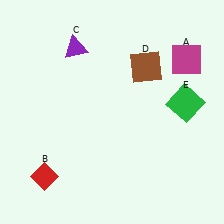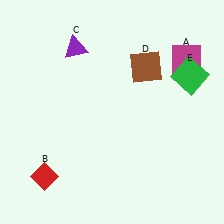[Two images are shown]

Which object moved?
The green square (E) moved up.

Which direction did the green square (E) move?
The green square (E) moved up.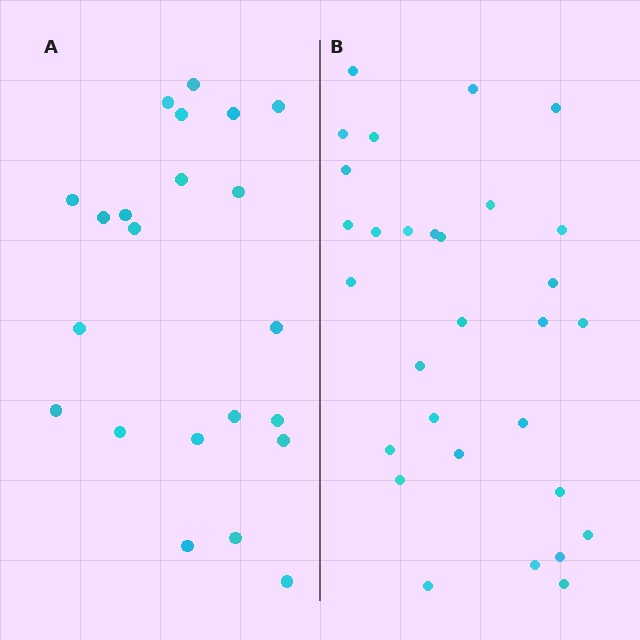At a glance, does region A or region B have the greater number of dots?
Region B (the right region) has more dots.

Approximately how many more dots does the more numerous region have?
Region B has roughly 8 or so more dots than region A.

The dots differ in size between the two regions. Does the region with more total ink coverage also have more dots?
No. Region A has more total ink coverage because its dots are larger, but region B actually contains more individual dots. Total area can be misleading — the number of items is what matters here.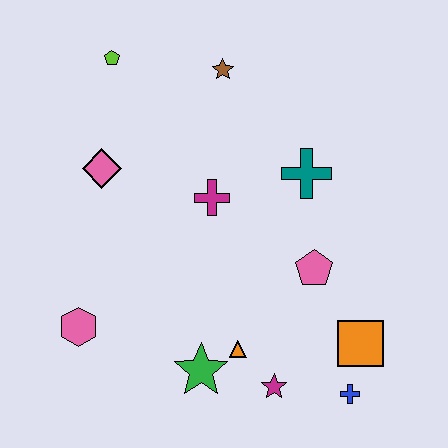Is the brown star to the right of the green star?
Yes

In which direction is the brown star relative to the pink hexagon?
The brown star is above the pink hexagon.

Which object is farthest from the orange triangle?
The lime pentagon is farthest from the orange triangle.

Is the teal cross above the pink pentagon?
Yes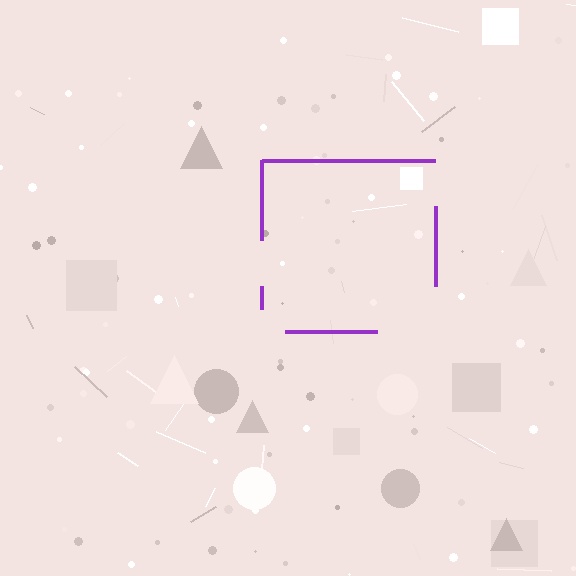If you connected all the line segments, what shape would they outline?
They would outline a square.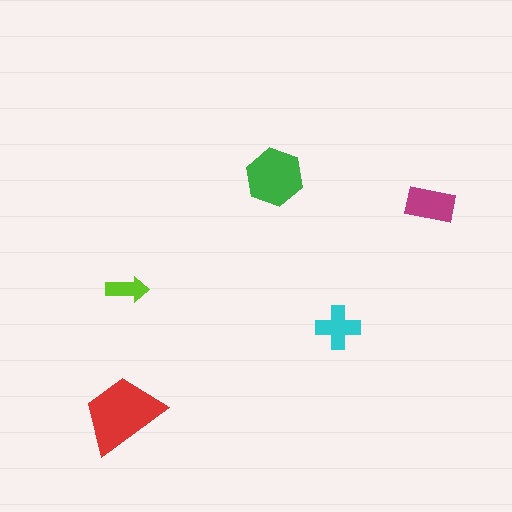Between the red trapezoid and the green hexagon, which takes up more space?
The red trapezoid.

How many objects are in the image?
There are 5 objects in the image.